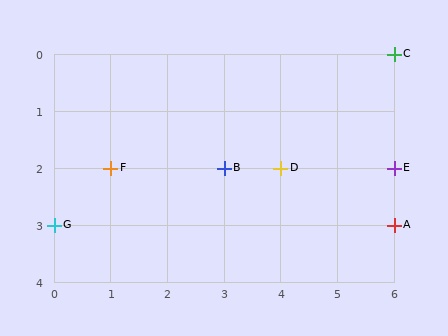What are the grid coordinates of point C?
Point C is at grid coordinates (6, 0).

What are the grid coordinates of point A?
Point A is at grid coordinates (6, 3).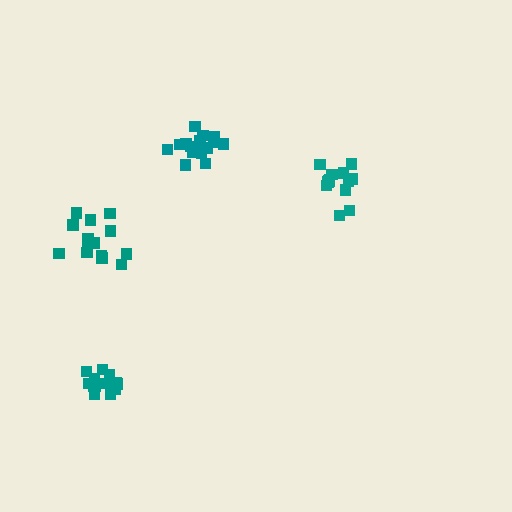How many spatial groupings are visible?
There are 4 spatial groupings.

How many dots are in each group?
Group 1: 13 dots, Group 2: 17 dots, Group 3: 13 dots, Group 4: 15 dots (58 total).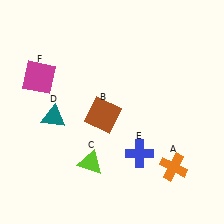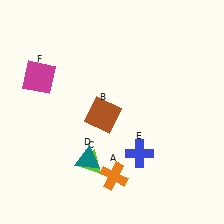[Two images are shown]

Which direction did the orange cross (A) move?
The orange cross (A) moved left.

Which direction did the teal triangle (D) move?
The teal triangle (D) moved down.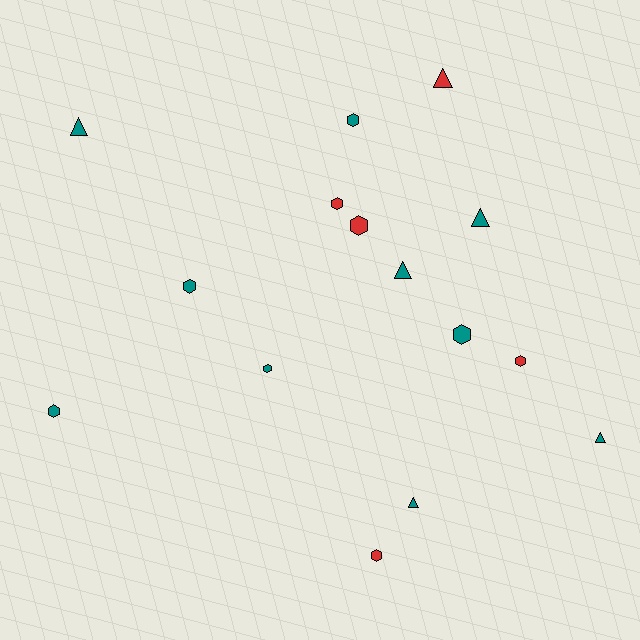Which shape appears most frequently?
Hexagon, with 9 objects.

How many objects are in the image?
There are 15 objects.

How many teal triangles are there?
There are 5 teal triangles.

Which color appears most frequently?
Teal, with 10 objects.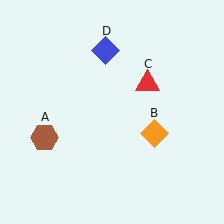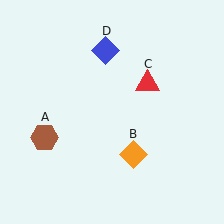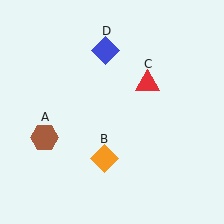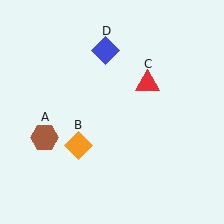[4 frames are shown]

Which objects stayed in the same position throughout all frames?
Brown hexagon (object A) and red triangle (object C) and blue diamond (object D) remained stationary.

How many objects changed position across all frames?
1 object changed position: orange diamond (object B).